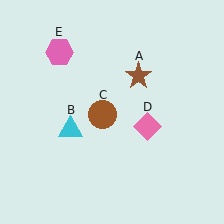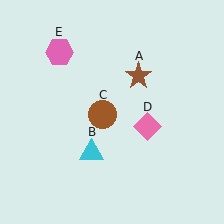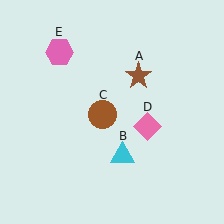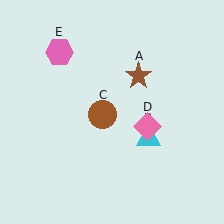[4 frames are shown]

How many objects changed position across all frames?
1 object changed position: cyan triangle (object B).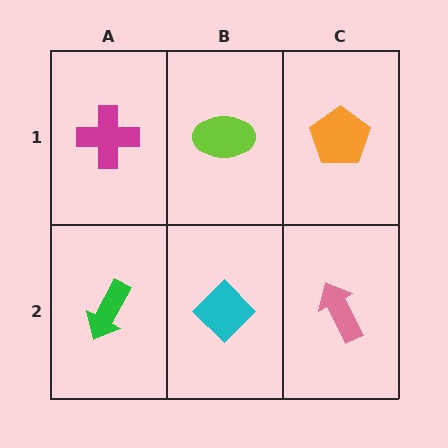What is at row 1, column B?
A lime ellipse.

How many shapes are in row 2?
3 shapes.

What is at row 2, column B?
A cyan diamond.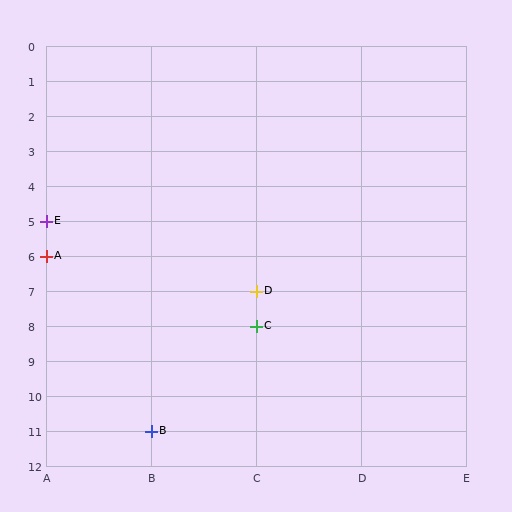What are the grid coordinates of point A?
Point A is at grid coordinates (A, 6).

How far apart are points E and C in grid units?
Points E and C are 2 columns and 3 rows apart (about 3.6 grid units diagonally).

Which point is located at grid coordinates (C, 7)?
Point D is at (C, 7).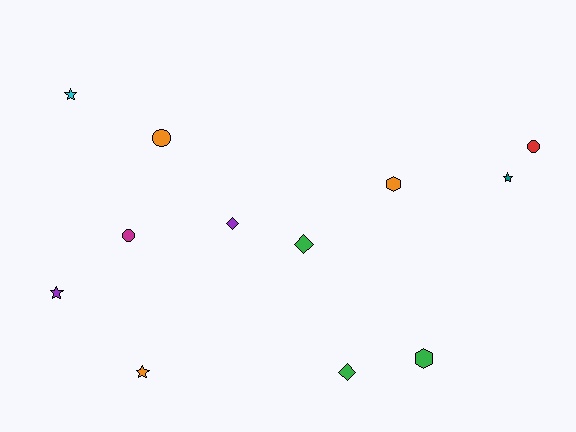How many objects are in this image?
There are 12 objects.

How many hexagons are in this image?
There are 2 hexagons.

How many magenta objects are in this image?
There is 1 magenta object.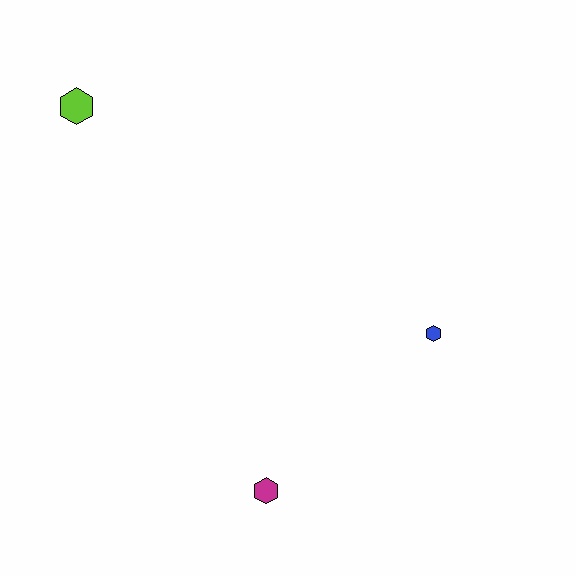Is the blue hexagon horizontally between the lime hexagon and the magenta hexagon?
No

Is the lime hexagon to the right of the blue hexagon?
No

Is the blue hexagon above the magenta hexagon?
Yes